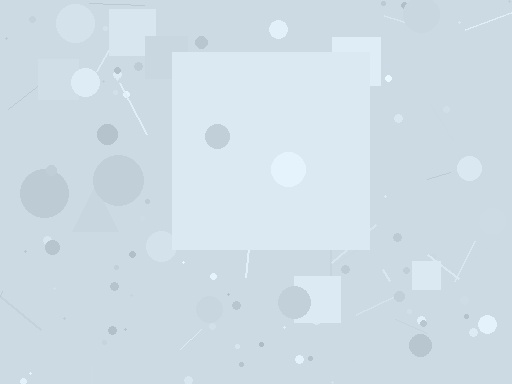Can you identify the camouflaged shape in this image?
The camouflaged shape is a square.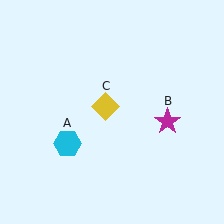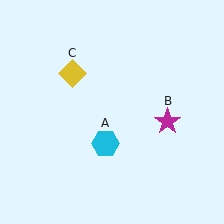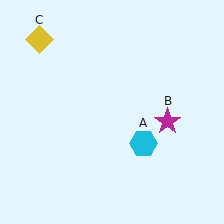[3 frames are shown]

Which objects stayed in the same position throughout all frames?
Magenta star (object B) remained stationary.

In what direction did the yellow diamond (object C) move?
The yellow diamond (object C) moved up and to the left.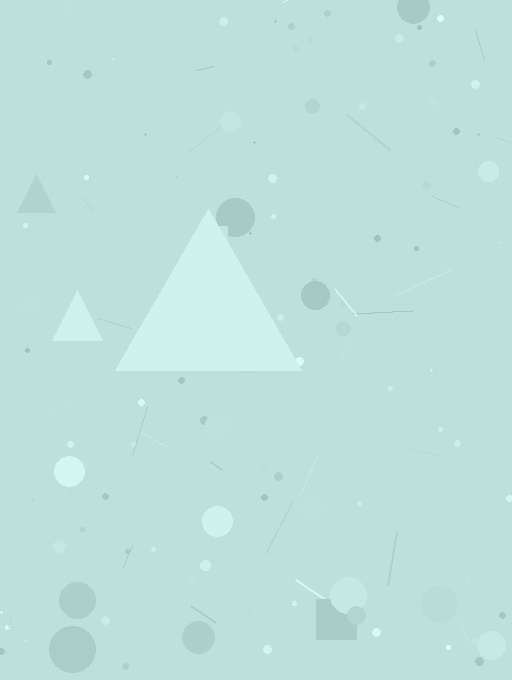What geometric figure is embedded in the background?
A triangle is embedded in the background.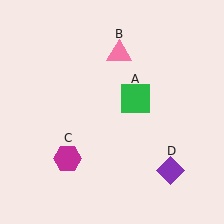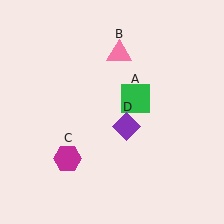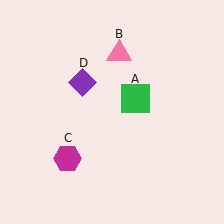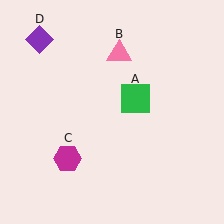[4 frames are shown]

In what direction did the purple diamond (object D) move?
The purple diamond (object D) moved up and to the left.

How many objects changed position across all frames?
1 object changed position: purple diamond (object D).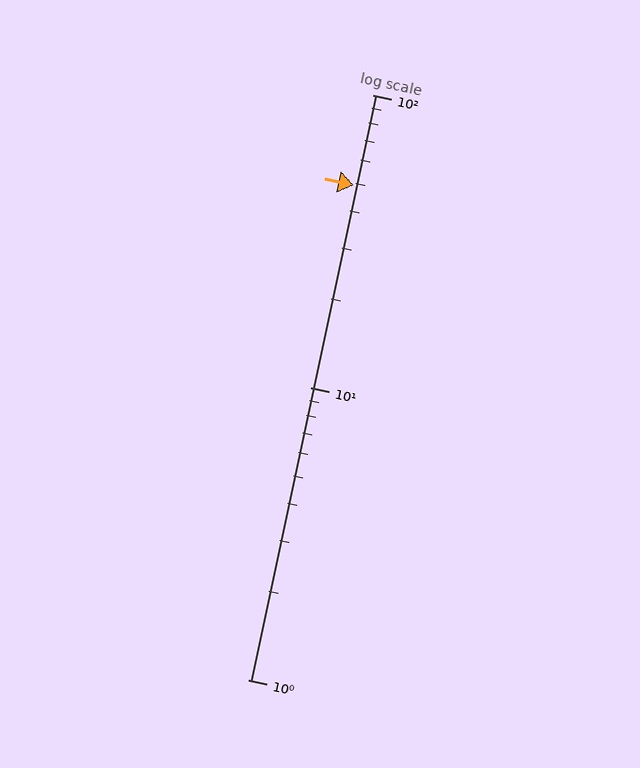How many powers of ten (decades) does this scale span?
The scale spans 2 decades, from 1 to 100.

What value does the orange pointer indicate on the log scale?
The pointer indicates approximately 49.